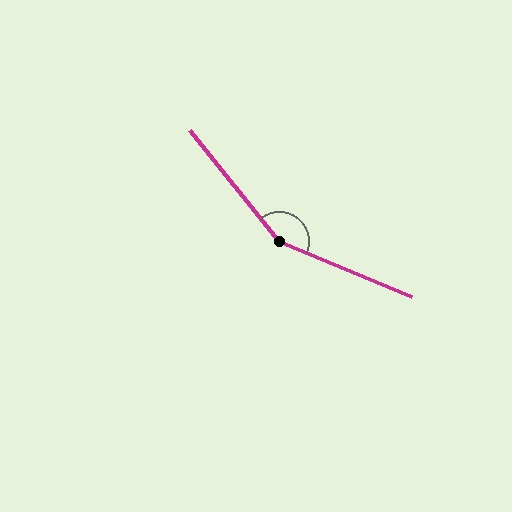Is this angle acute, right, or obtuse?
It is obtuse.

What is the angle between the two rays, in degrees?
Approximately 152 degrees.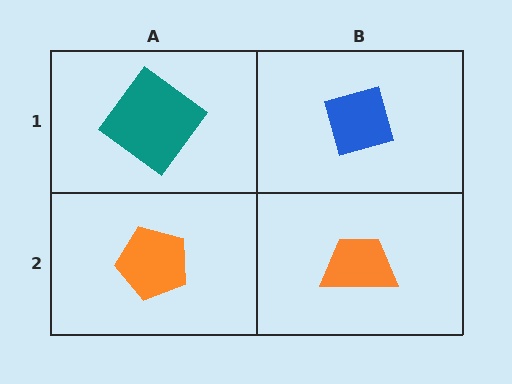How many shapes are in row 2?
2 shapes.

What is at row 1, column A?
A teal diamond.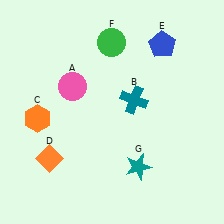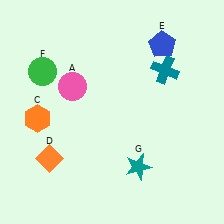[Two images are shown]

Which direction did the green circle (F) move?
The green circle (F) moved left.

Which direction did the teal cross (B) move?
The teal cross (B) moved right.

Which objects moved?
The objects that moved are: the teal cross (B), the green circle (F).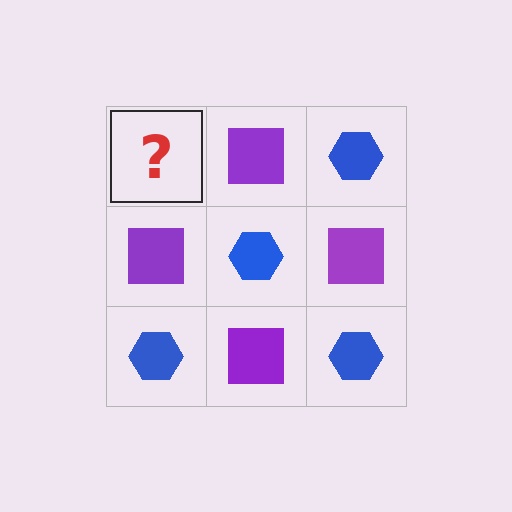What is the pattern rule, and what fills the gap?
The rule is that it alternates blue hexagon and purple square in a checkerboard pattern. The gap should be filled with a blue hexagon.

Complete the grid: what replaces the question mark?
The question mark should be replaced with a blue hexagon.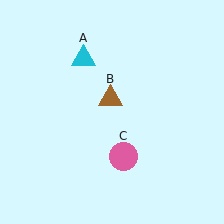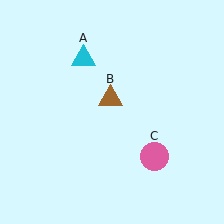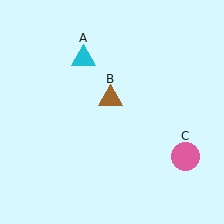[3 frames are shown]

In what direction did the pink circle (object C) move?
The pink circle (object C) moved right.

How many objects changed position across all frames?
1 object changed position: pink circle (object C).